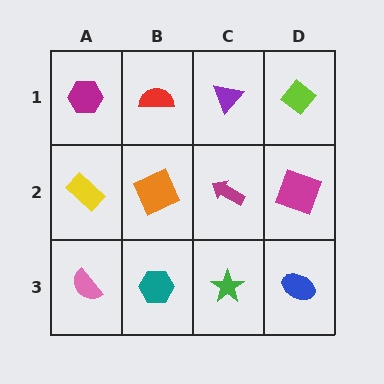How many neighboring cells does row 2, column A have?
3.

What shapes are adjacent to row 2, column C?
A purple triangle (row 1, column C), a green star (row 3, column C), an orange square (row 2, column B), a magenta square (row 2, column D).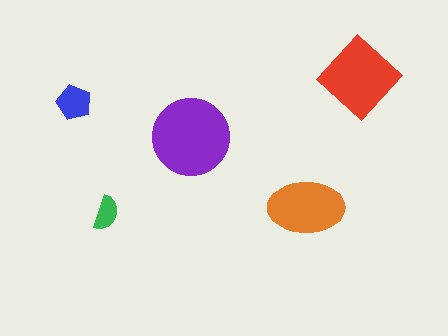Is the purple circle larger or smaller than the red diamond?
Larger.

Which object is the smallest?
The green semicircle.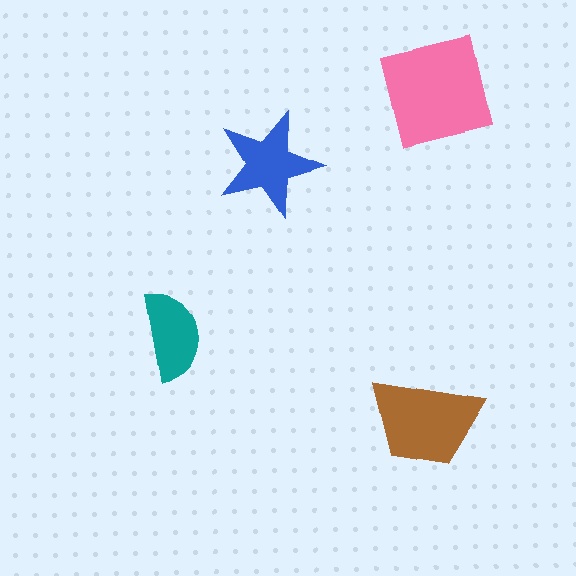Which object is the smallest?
The teal semicircle.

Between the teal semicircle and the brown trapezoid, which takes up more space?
The brown trapezoid.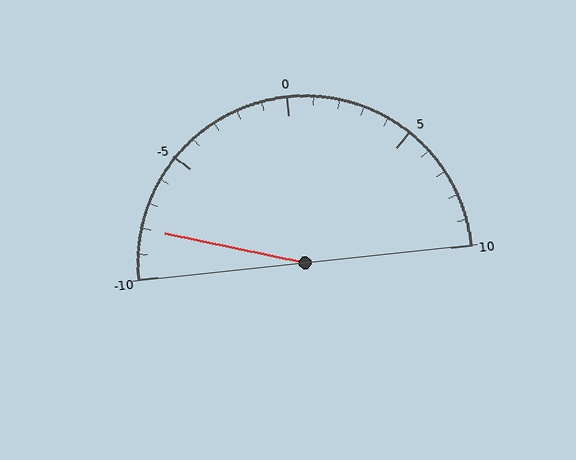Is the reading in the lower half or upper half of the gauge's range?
The reading is in the lower half of the range (-10 to 10).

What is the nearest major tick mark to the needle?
The nearest major tick mark is -10.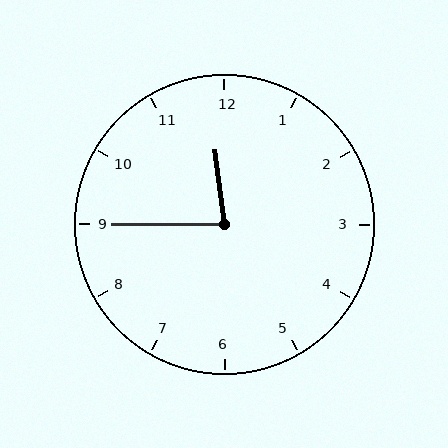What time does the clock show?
11:45.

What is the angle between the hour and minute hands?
Approximately 82 degrees.